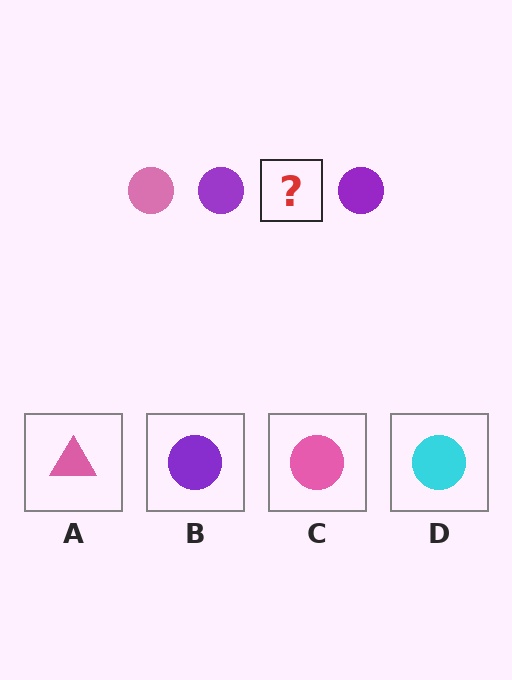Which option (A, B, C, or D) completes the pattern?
C.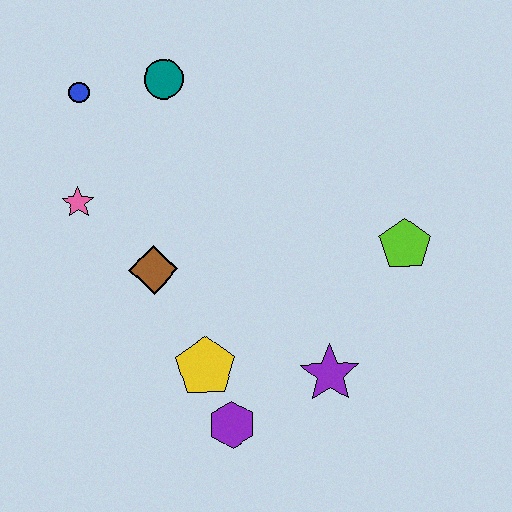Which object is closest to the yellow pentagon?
The purple hexagon is closest to the yellow pentagon.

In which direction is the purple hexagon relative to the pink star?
The purple hexagon is below the pink star.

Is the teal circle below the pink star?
No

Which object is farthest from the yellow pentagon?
The blue circle is farthest from the yellow pentagon.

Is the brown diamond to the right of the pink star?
Yes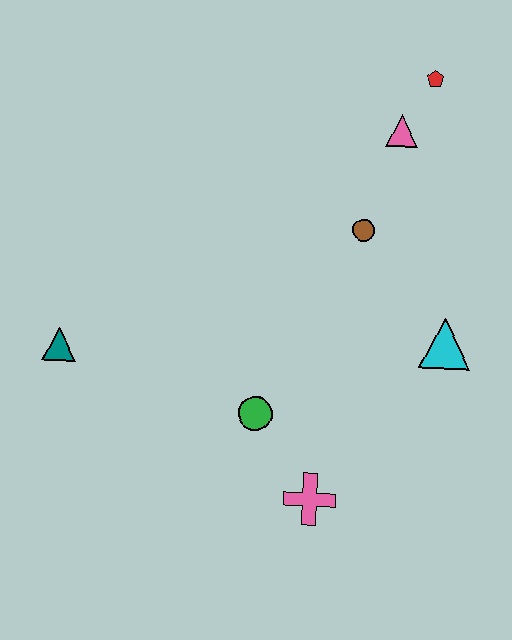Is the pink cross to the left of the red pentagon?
Yes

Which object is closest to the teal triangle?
The green circle is closest to the teal triangle.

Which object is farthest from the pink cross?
The red pentagon is farthest from the pink cross.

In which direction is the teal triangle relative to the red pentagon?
The teal triangle is to the left of the red pentagon.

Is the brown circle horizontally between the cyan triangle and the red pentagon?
No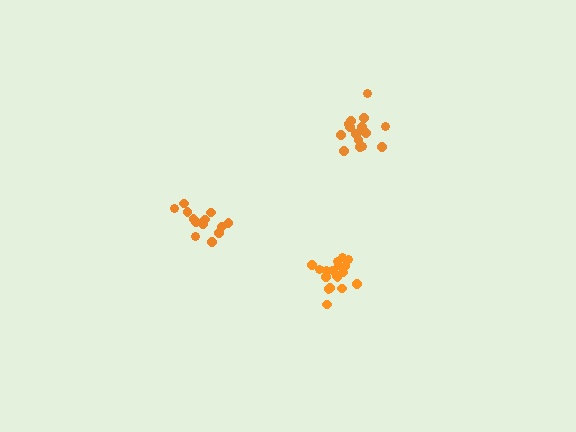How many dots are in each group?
Group 1: 13 dots, Group 2: 15 dots, Group 3: 18 dots (46 total).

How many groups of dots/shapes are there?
There are 3 groups.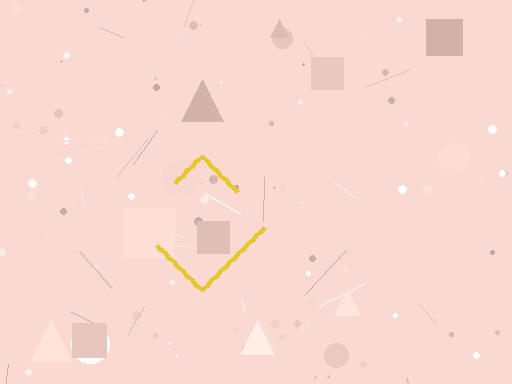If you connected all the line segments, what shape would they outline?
They would outline a diamond.